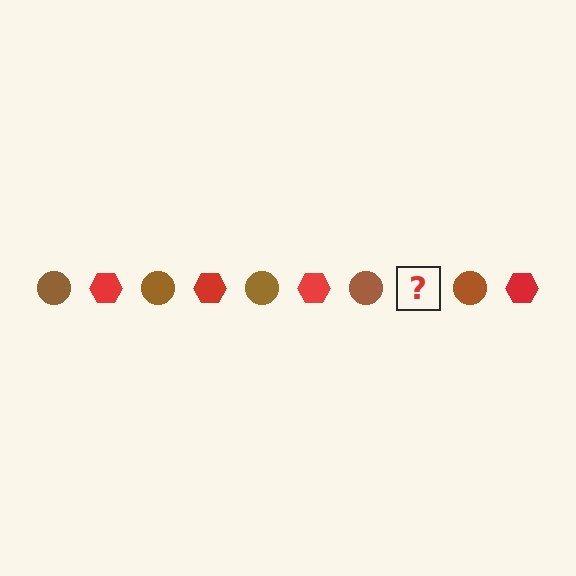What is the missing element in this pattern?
The missing element is a red hexagon.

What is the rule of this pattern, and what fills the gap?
The rule is that the pattern alternates between brown circle and red hexagon. The gap should be filled with a red hexagon.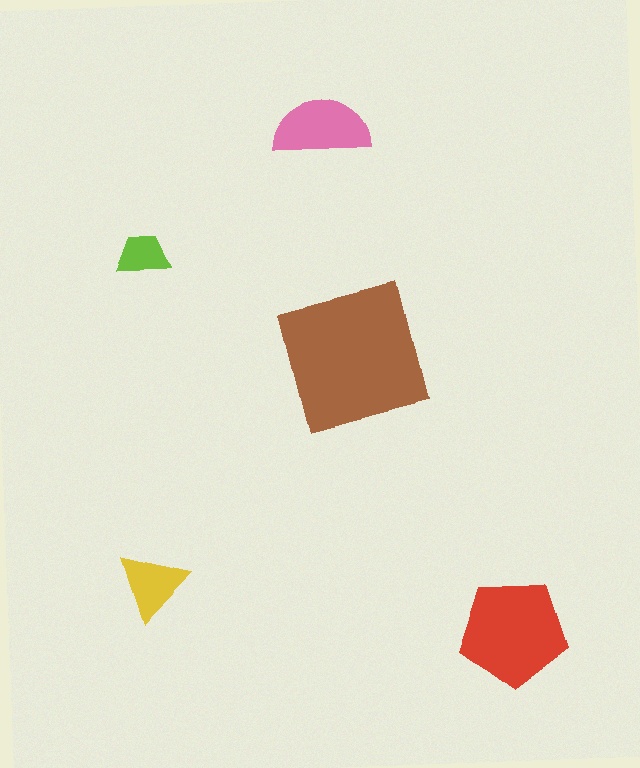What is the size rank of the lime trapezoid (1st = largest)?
5th.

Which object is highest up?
The pink semicircle is topmost.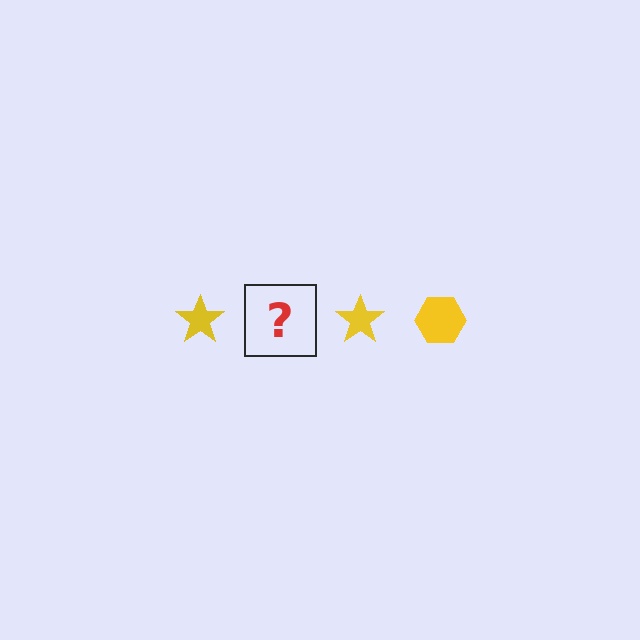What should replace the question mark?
The question mark should be replaced with a yellow hexagon.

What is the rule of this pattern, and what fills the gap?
The rule is that the pattern cycles through star, hexagon shapes in yellow. The gap should be filled with a yellow hexagon.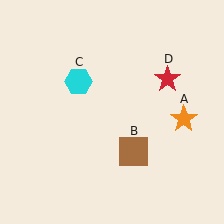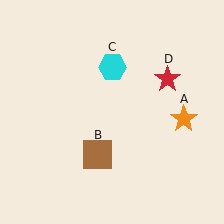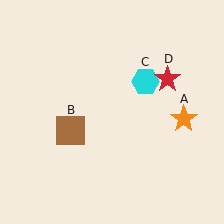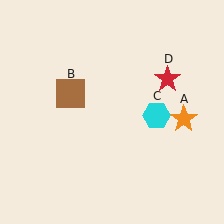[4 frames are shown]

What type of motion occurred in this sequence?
The brown square (object B), cyan hexagon (object C) rotated clockwise around the center of the scene.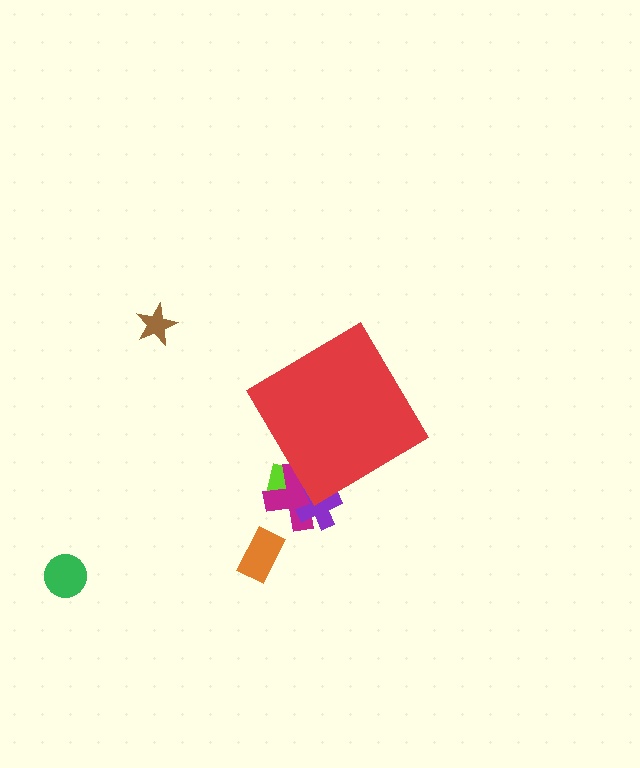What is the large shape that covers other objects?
A red diamond.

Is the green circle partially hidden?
No, the green circle is fully visible.